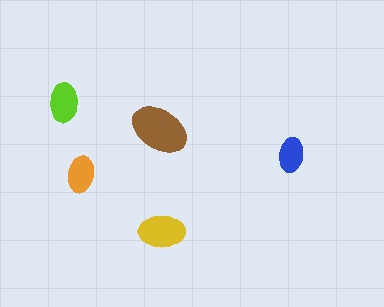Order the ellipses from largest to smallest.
the brown one, the yellow one, the lime one, the orange one, the blue one.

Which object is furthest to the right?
The blue ellipse is rightmost.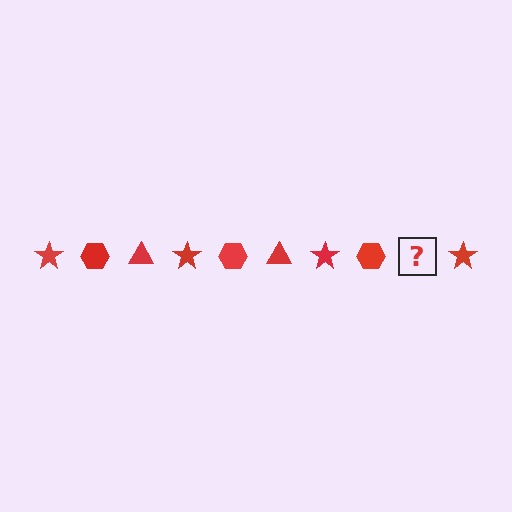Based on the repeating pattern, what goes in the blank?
The blank should be a red triangle.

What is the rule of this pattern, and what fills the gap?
The rule is that the pattern cycles through star, hexagon, triangle shapes in red. The gap should be filled with a red triangle.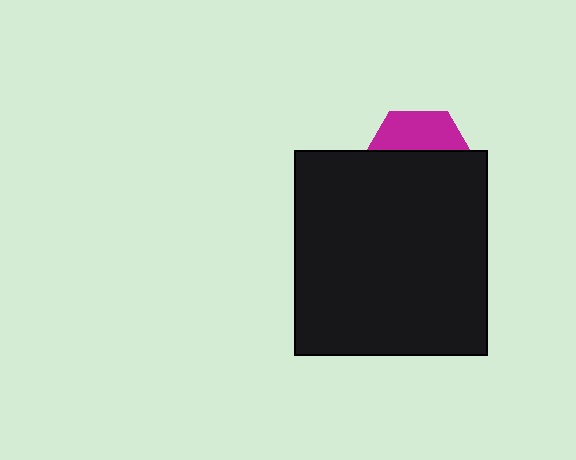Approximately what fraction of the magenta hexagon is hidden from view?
Roughly 66% of the magenta hexagon is hidden behind the black rectangle.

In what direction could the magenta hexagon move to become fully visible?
The magenta hexagon could move up. That would shift it out from behind the black rectangle entirely.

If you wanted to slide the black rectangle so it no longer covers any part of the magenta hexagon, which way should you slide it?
Slide it down — that is the most direct way to separate the two shapes.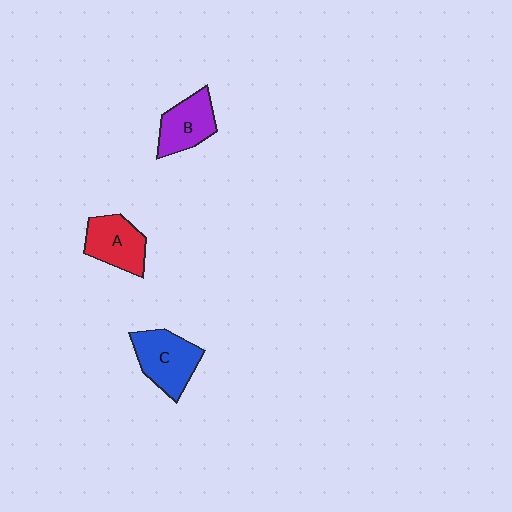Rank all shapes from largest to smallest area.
From largest to smallest: C (blue), A (red), B (purple).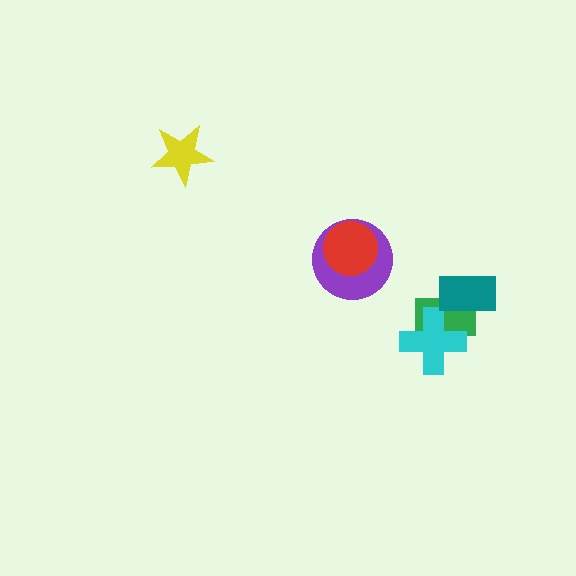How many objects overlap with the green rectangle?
2 objects overlap with the green rectangle.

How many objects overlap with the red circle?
1 object overlaps with the red circle.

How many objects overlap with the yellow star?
0 objects overlap with the yellow star.